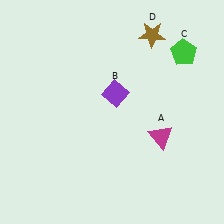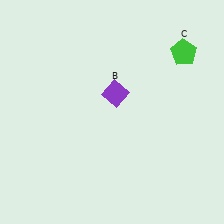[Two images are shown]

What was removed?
The magenta triangle (A), the brown star (D) were removed in Image 2.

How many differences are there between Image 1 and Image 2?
There are 2 differences between the two images.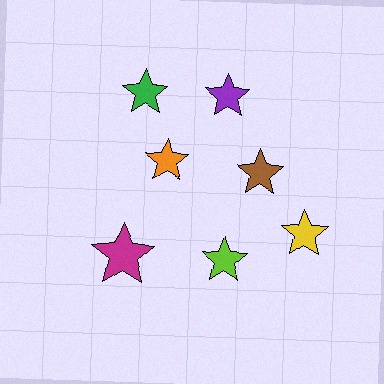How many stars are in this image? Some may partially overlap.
There are 7 stars.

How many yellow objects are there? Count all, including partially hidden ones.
There is 1 yellow object.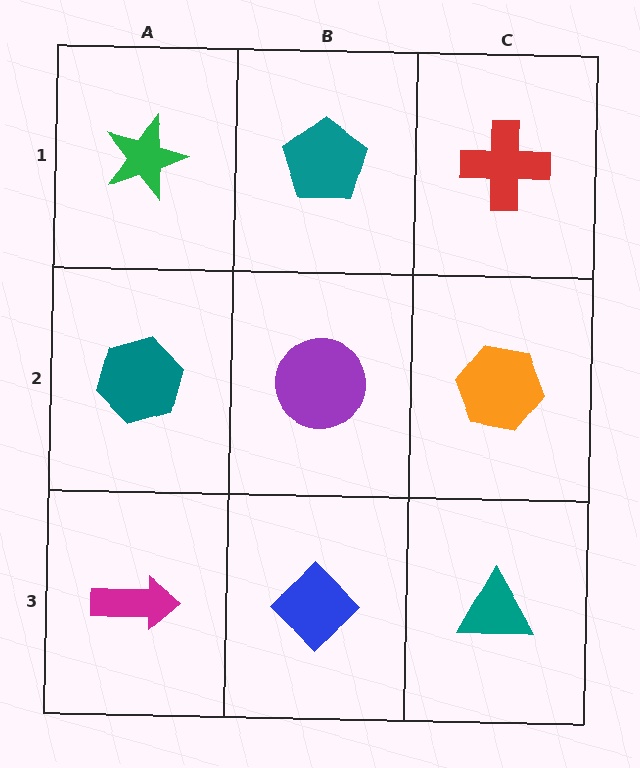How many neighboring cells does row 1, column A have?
2.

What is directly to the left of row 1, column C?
A teal pentagon.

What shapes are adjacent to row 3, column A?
A teal hexagon (row 2, column A), a blue diamond (row 3, column B).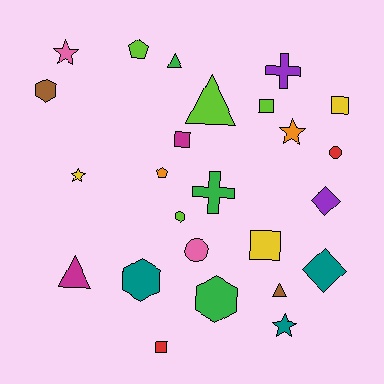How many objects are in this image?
There are 25 objects.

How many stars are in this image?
There are 4 stars.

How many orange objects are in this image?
There are 2 orange objects.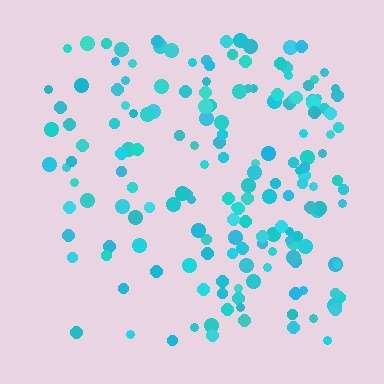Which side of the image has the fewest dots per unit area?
The left.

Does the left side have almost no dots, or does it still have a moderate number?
Still a moderate number, just noticeably fewer than the right.